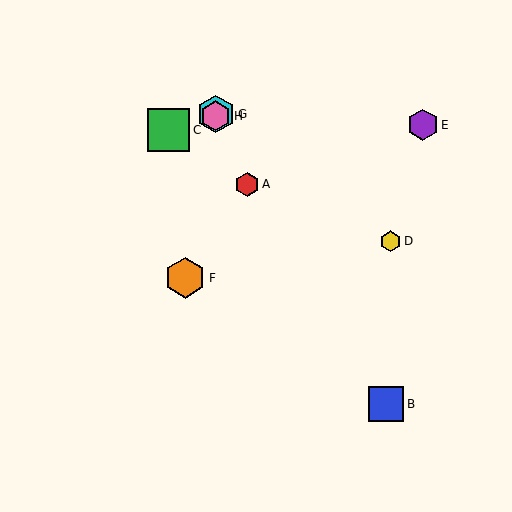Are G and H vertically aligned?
Yes, both are at x≈216.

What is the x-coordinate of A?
Object A is at x≈247.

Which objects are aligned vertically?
Objects G, H are aligned vertically.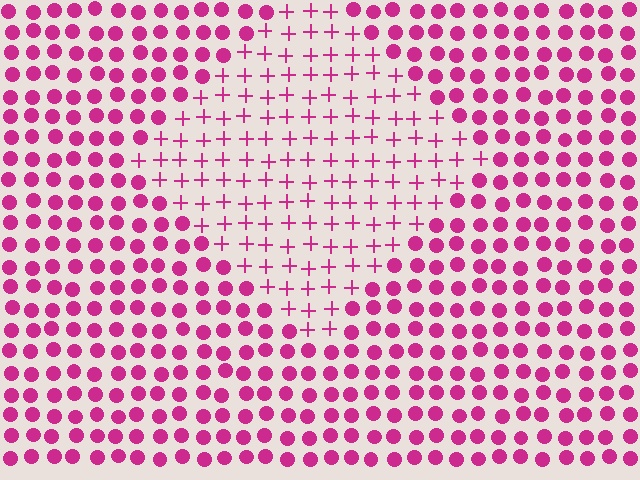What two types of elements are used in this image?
The image uses plus signs inside the diamond region and circles outside it.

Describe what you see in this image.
The image is filled with small magenta elements arranged in a uniform grid. A diamond-shaped region contains plus signs, while the surrounding area contains circles. The boundary is defined purely by the change in element shape.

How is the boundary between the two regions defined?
The boundary is defined by a change in element shape: plus signs inside vs. circles outside. All elements share the same color and spacing.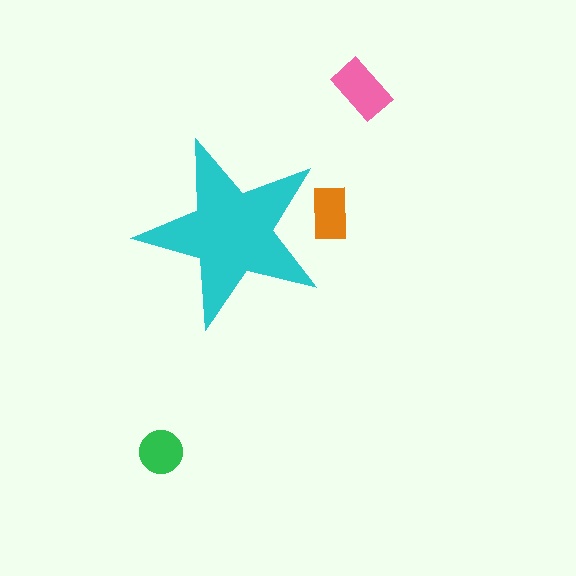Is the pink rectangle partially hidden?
No, the pink rectangle is fully visible.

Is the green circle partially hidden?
No, the green circle is fully visible.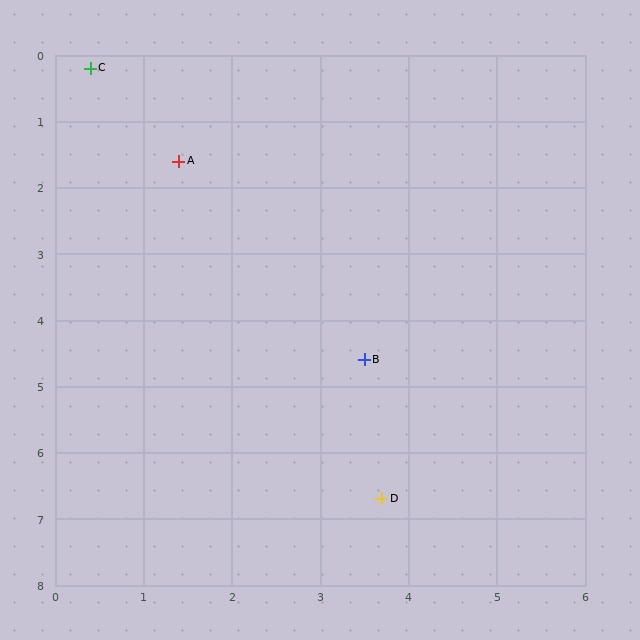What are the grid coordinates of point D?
Point D is at approximately (3.7, 6.7).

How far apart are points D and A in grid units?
Points D and A are about 5.6 grid units apart.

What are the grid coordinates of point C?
Point C is at approximately (0.4, 0.2).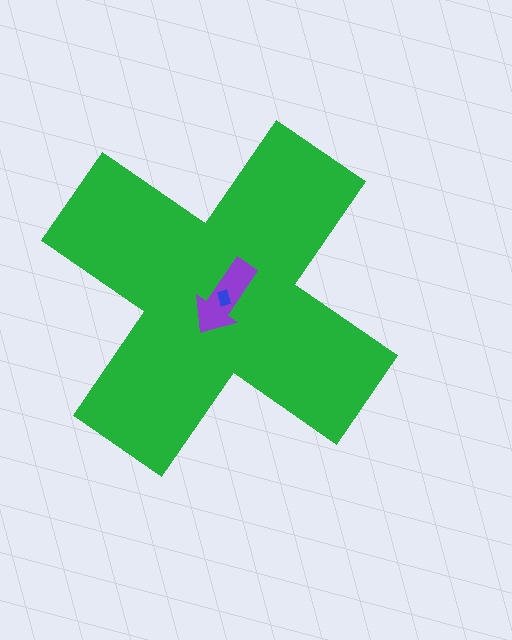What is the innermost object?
The blue rectangle.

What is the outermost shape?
The green cross.